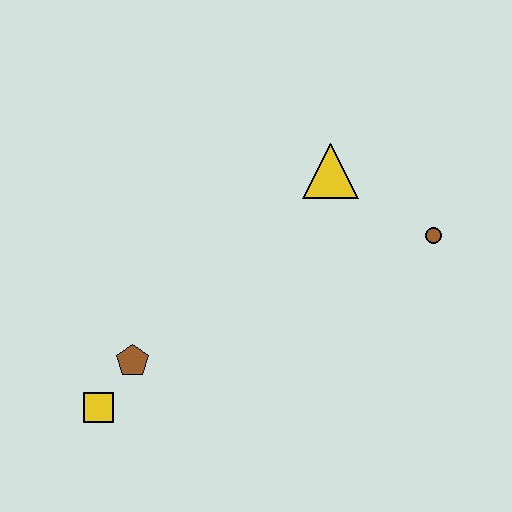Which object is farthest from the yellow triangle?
The yellow square is farthest from the yellow triangle.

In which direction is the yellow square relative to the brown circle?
The yellow square is to the left of the brown circle.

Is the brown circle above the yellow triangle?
No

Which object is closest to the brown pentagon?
The yellow square is closest to the brown pentagon.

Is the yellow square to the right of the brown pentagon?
No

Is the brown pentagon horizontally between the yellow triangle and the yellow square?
Yes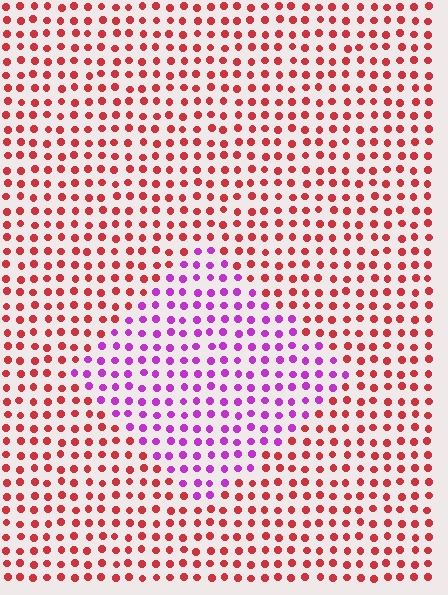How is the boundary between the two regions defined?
The boundary is defined purely by a slight shift in hue (about 61 degrees). Spacing, size, and orientation are identical on both sides.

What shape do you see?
I see a diamond.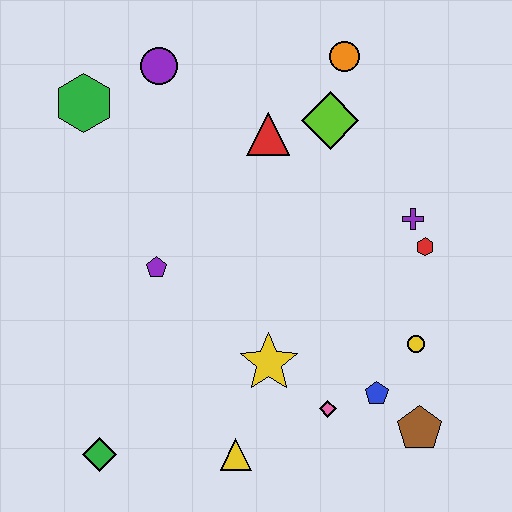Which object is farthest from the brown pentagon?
The green hexagon is farthest from the brown pentagon.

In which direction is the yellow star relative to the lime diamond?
The yellow star is below the lime diamond.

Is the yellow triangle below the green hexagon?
Yes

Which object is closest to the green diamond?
The yellow triangle is closest to the green diamond.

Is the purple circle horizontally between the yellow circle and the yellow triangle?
No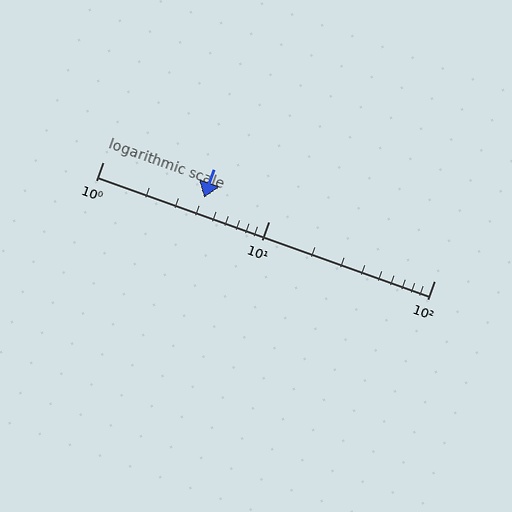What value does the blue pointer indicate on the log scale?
The pointer indicates approximately 4.1.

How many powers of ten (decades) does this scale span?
The scale spans 2 decades, from 1 to 100.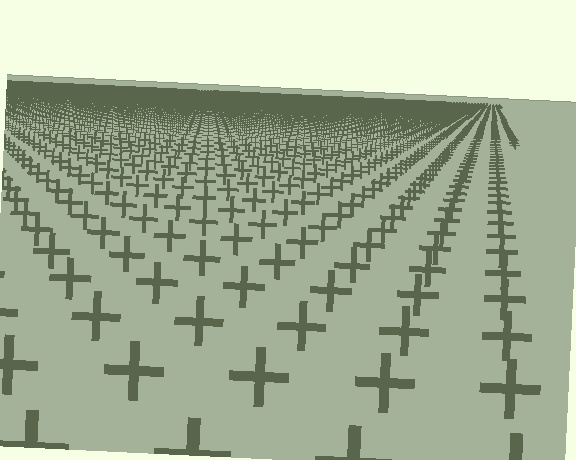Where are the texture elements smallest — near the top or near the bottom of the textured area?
Near the top.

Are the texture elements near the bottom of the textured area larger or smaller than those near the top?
Larger. Near the bottom, elements are closer to the viewer and appear at a bigger on-screen size.